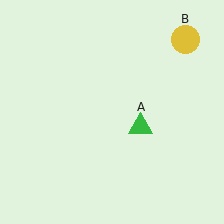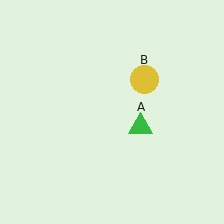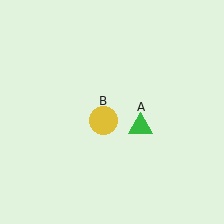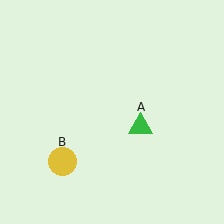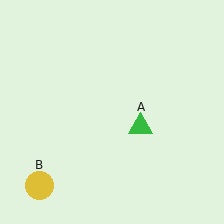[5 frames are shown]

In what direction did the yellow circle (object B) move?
The yellow circle (object B) moved down and to the left.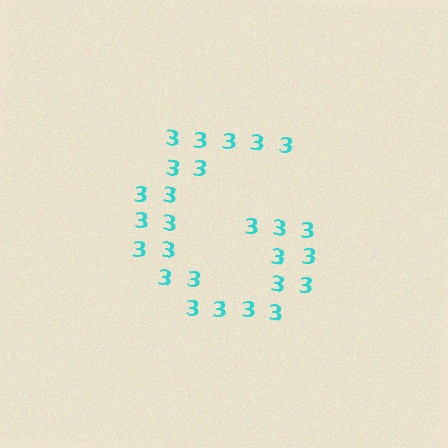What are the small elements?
The small elements are digit 3's.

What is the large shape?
The large shape is the letter G.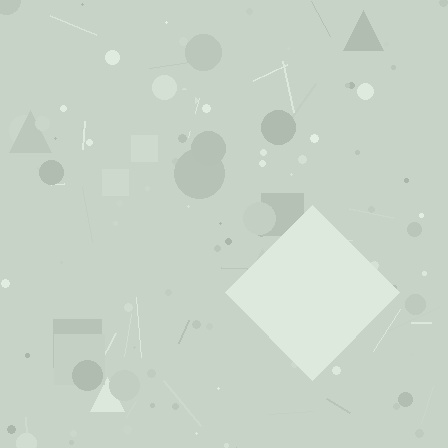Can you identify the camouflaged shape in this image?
The camouflaged shape is a diamond.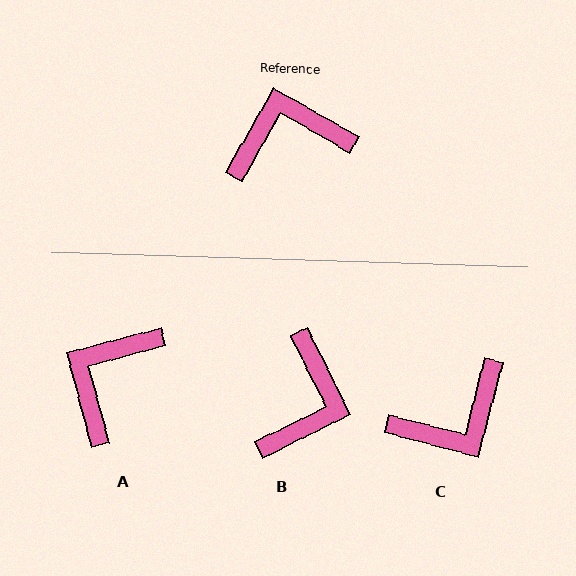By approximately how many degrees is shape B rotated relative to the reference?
Approximately 124 degrees clockwise.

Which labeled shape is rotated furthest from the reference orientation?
C, about 164 degrees away.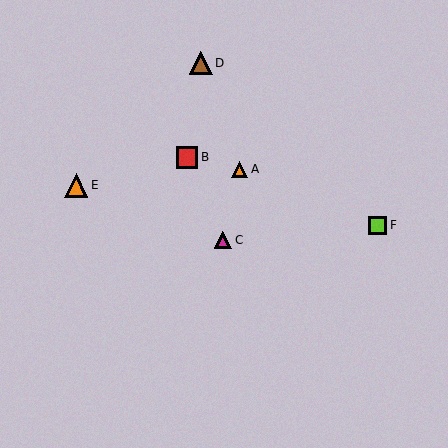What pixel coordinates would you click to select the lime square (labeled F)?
Click at (377, 225) to select the lime square F.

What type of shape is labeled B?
Shape B is a red square.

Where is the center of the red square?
The center of the red square is at (187, 157).